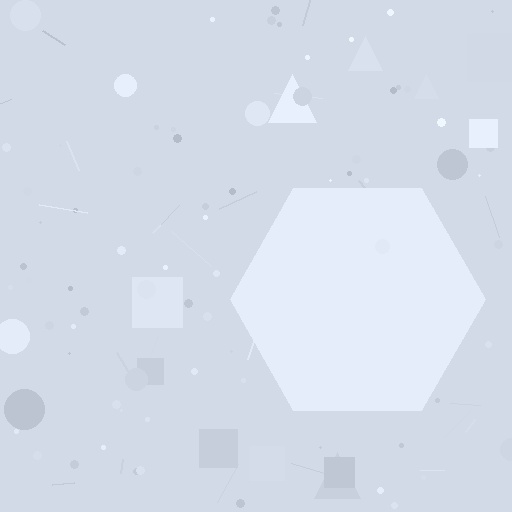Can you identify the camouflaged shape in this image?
The camouflaged shape is a hexagon.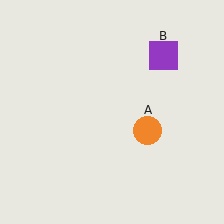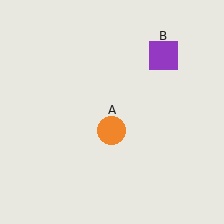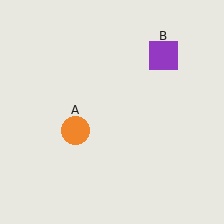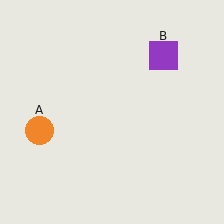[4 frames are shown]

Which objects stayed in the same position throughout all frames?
Purple square (object B) remained stationary.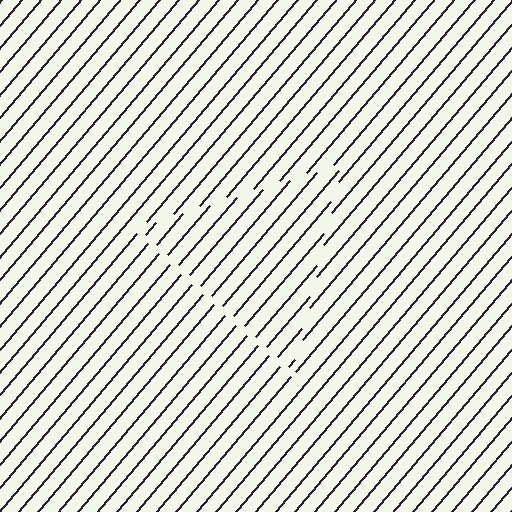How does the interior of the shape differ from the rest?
The interior of the shape contains the same grating, shifted by half a period — the contour is defined by the phase discontinuity where line-ends from the inner and outer gratings abut.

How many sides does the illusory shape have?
3 sides — the line-ends trace a triangle.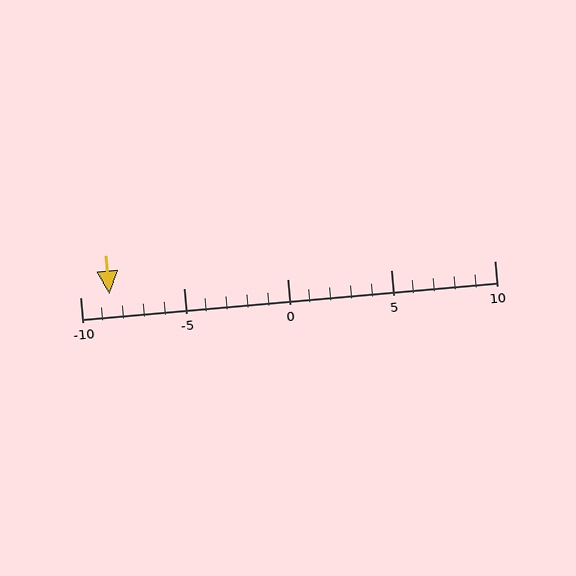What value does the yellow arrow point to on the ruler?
The yellow arrow points to approximately -9.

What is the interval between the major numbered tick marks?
The major tick marks are spaced 5 units apart.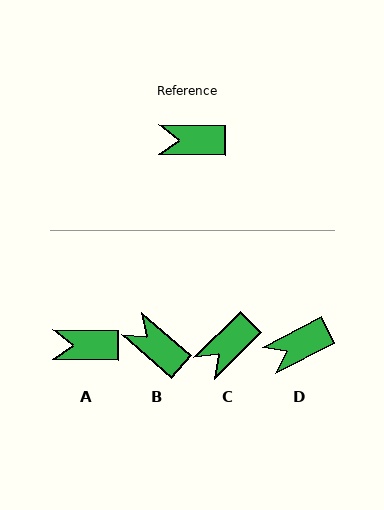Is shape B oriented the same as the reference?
No, it is off by about 40 degrees.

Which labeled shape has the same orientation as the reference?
A.